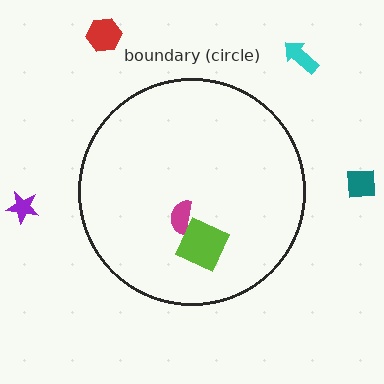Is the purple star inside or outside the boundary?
Outside.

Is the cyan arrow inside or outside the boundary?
Outside.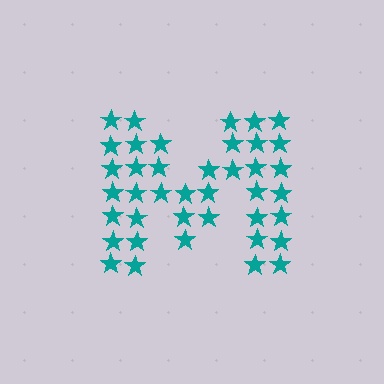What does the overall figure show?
The overall figure shows the letter M.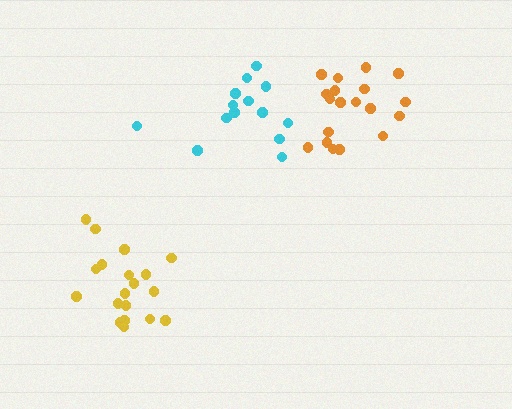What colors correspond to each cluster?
The clusters are colored: yellow, orange, cyan.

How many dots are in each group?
Group 1: 19 dots, Group 2: 19 dots, Group 3: 14 dots (52 total).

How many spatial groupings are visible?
There are 3 spatial groupings.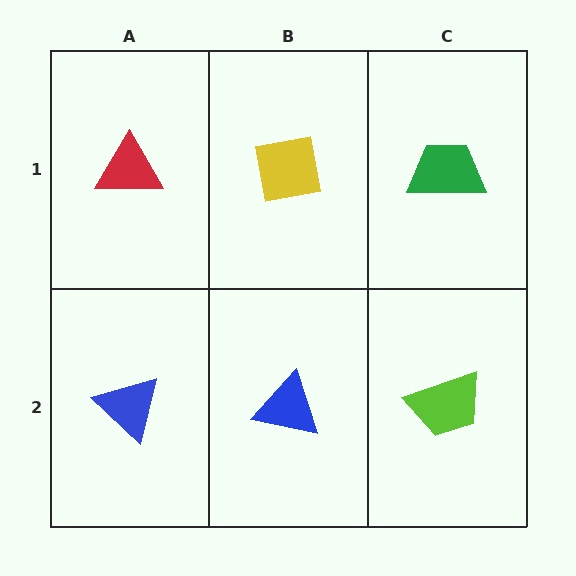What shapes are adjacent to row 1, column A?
A blue triangle (row 2, column A), a yellow square (row 1, column B).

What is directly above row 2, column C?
A green trapezoid.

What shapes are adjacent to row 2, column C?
A green trapezoid (row 1, column C), a blue triangle (row 2, column B).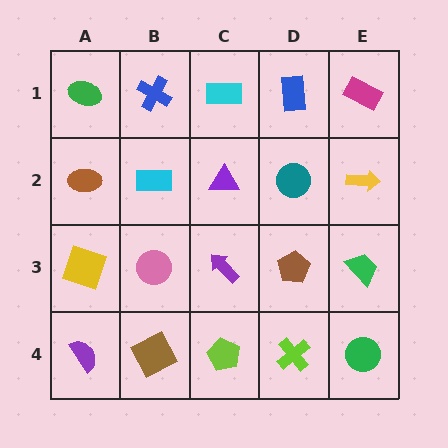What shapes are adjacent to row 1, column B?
A cyan rectangle (row 2, column B), a green ellipse (row 1, column A), a cyan rectangle (row 1, column C).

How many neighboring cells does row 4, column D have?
3.